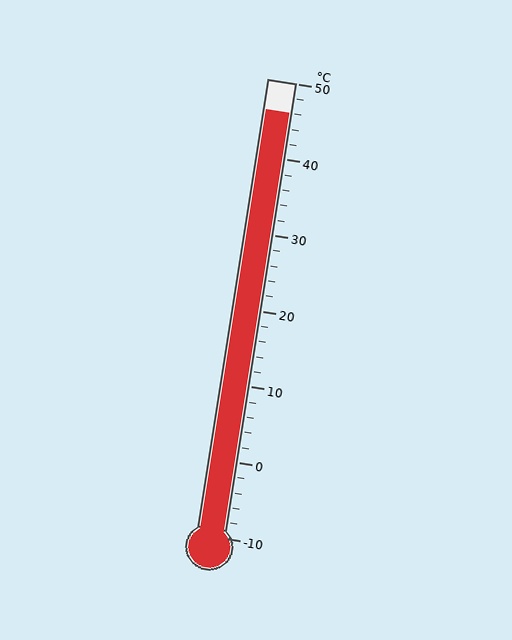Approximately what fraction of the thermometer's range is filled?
The thermometer is filled to approximately 95% of its range.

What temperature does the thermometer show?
The thermometer shows approximately 46°C.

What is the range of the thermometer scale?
The thermometer scale ranges from -10°C to 50°C.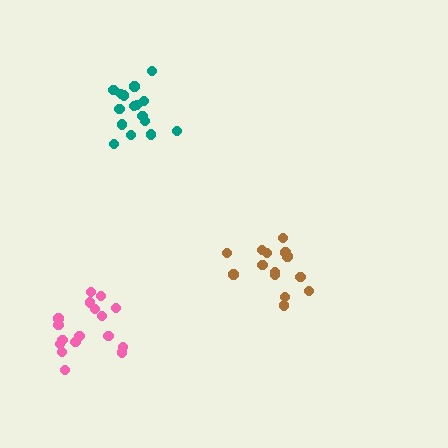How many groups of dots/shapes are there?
There are 3 groups.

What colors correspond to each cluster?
The clusters are colored: brown, teal, pink.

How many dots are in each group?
Group 1: 14 dots, Group 2: 16 dots, Group 3: 17 dots (47 total).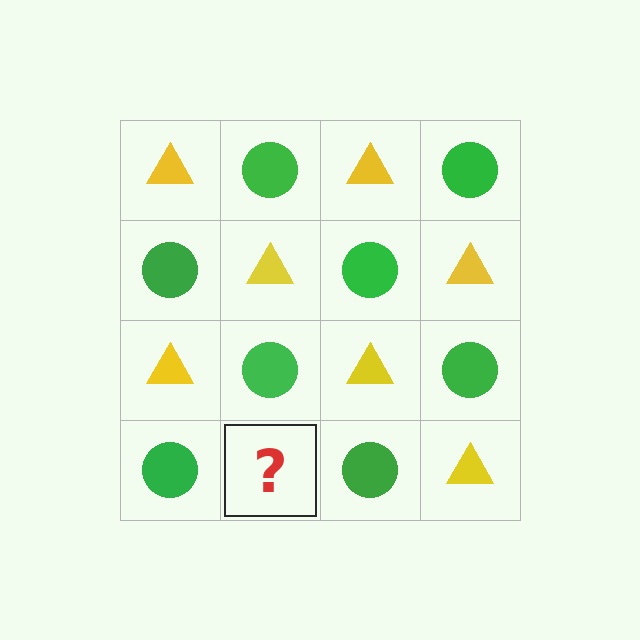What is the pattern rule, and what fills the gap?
The rule is that it alternates yellow triangle and green circle in a checkerboard pattern. The gap should be filled with a yellow triangle.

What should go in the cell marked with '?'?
The missing cell should contain a yellow triangle.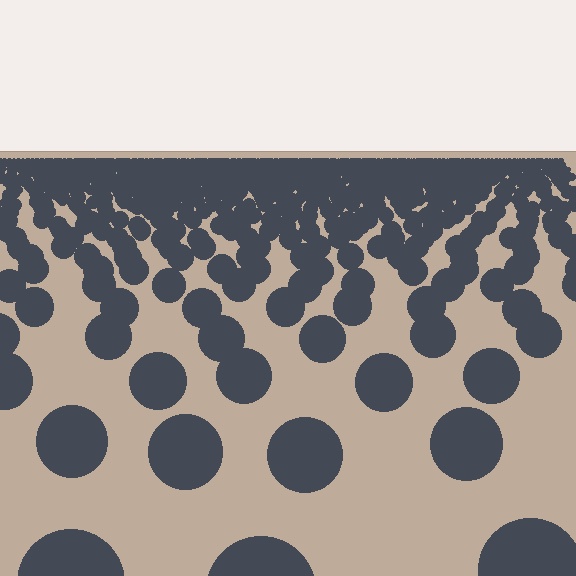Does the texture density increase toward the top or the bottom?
Density increases toward the top.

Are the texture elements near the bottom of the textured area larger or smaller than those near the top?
Larger. Near the bottom, elements are closer to the viewer and appear at a bigger on-screen size.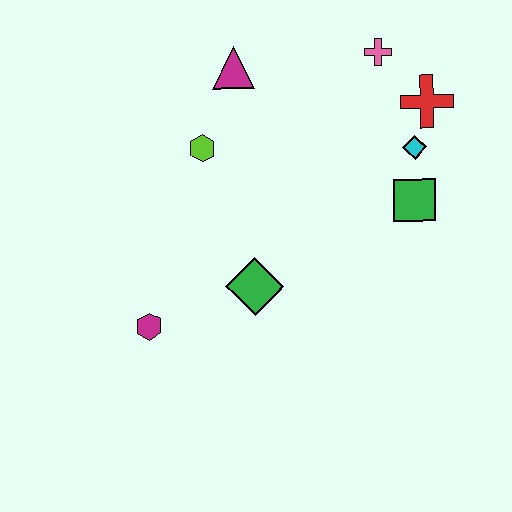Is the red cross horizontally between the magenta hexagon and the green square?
No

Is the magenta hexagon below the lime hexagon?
Yes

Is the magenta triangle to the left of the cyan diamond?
Yes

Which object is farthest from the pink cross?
The magenta hexagon is farthest from the pink cross.